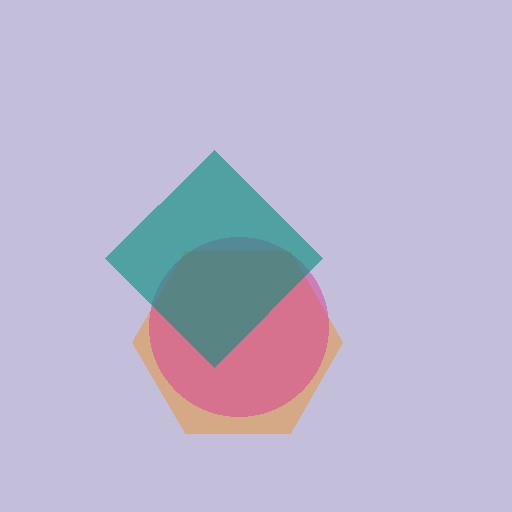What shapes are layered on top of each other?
The layered shapes are: an orange hexagon, a magenta circle, a teal diamond.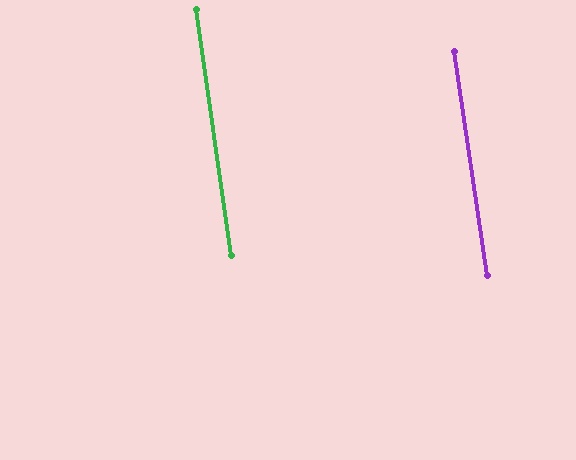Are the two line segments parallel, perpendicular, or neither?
Parallel — their directions differ by only 0.2°.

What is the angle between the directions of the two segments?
Approximately 0 degrees.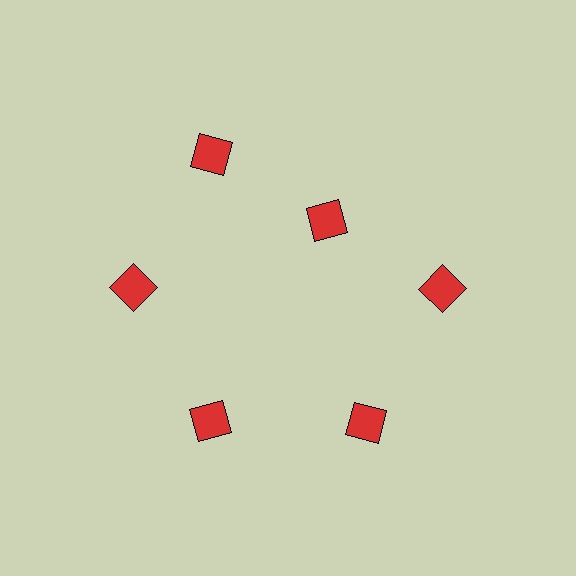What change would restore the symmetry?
The symmetry would be restored by moving it outward, back onto the ring so that all 6 diamonds sit at equal angles and equal distance from the center.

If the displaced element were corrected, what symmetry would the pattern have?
It would have 6-fold rotational symmetry — the pattern would map onto itself every 60 degrees.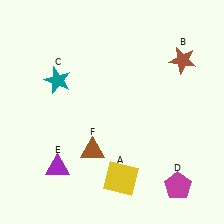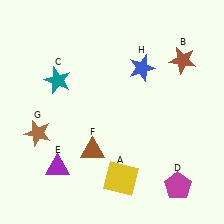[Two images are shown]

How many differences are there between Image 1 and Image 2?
There are 2 differences between the two images.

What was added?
A brown star (G), a blue star (H) were added in Image 2.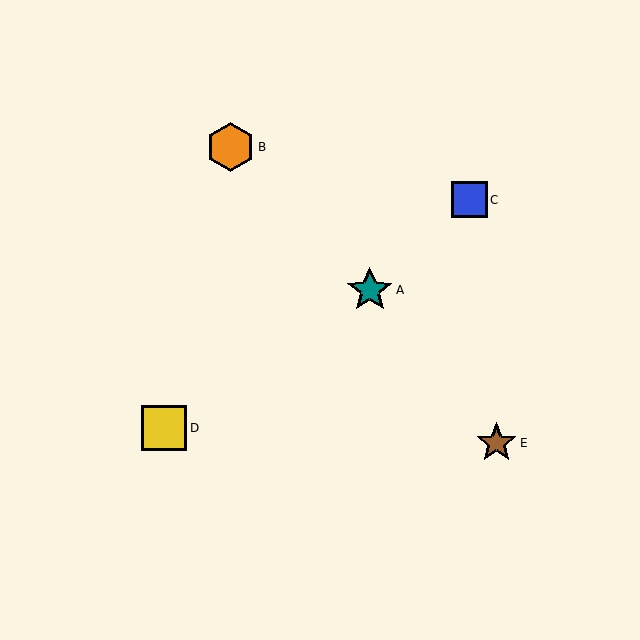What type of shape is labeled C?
Shape C is a blue square.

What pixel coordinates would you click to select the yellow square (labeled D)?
Click at (164, 428) to select the yellow square D.